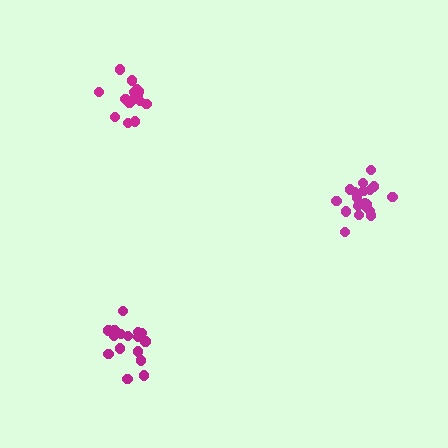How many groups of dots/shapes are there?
There are 3 groups.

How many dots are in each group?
Group 1: 16 dots, Group 2: 20 dots, Group 3: 15 dots (51 total).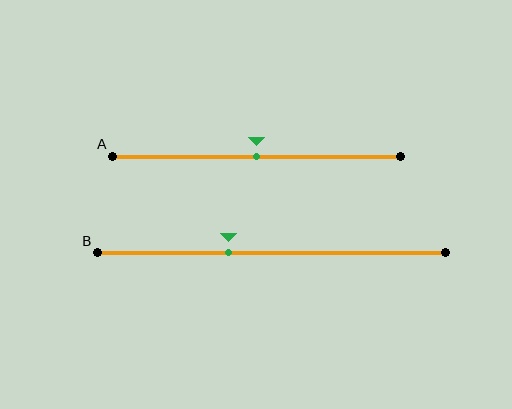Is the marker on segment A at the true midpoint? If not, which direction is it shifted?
Yes, the marker on segment A is at the true midpoint.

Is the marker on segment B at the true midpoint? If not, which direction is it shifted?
No, the marker on segment B is shifted to the left by about 12% of the segment length.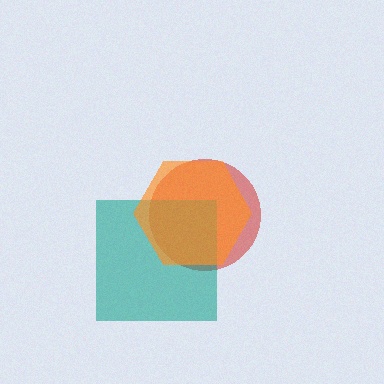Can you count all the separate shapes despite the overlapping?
Yes, there are 3 separate shapes.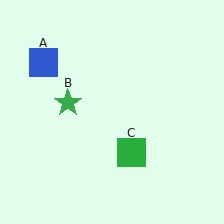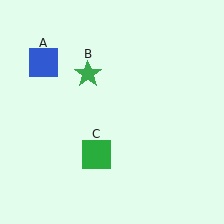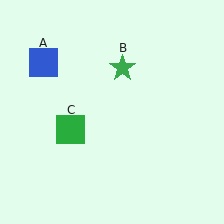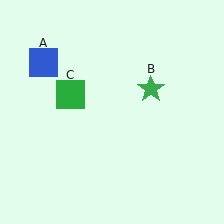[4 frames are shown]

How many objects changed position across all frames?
2 objects changed position: green star (object B), green square (object C).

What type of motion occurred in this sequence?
The green star (object B), green square (object C) rotated clockwise around the center of the scene.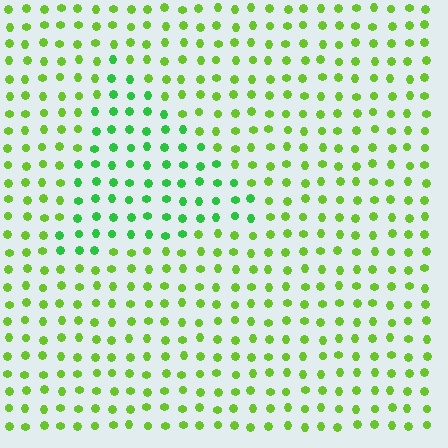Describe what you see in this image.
The image is filled with small lime elements in a uniform arrangement. A triangle-shaped region is visible where the elements are tinted to a slightly different hue, forming a subtle color boundary.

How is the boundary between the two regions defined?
The boundary is defined purely by a slight shift in hue (about 33 degrees). Spacing, size, and orientation are identical on both sides.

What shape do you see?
I see a triangle.